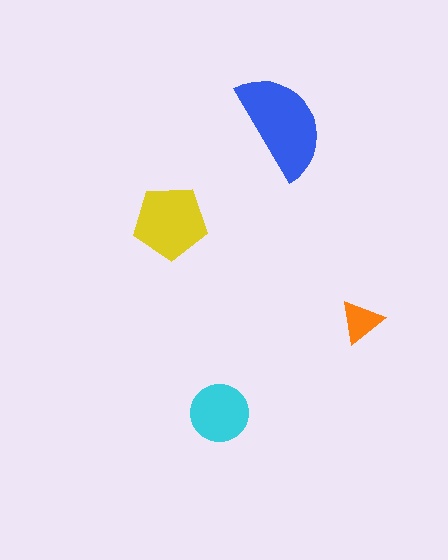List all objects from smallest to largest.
The orange triangle, the cyan circle, the yellow pentagon, the blue semicircle.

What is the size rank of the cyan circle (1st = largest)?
3rd.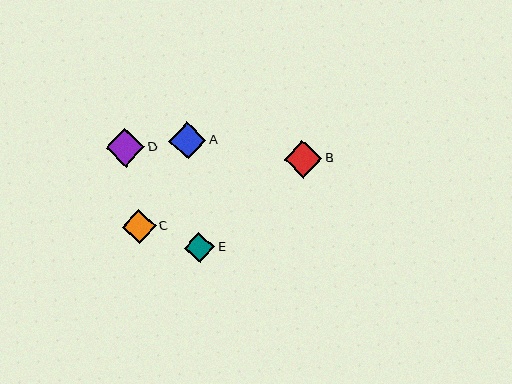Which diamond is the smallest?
Diamond E is the smallest with a size of approximately 30 pixels.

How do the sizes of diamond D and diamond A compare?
Diamond D and diamond A are approximately the same size.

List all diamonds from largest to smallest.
From largest to smallest: D, B, A, C, E.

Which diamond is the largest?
Diamond D is the largest with a size of approximately 39 pixels.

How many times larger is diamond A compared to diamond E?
Diamond A is approximately 1.3 times the size of diamond E.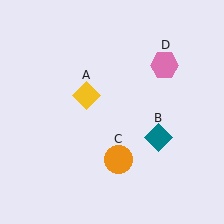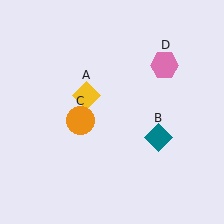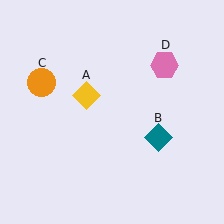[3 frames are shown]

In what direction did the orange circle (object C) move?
The orange circle (object C) moved up and to the left.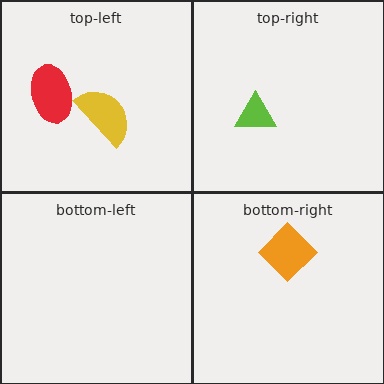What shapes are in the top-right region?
The lime triangle.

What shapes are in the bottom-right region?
The orange diamond.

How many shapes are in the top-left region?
2.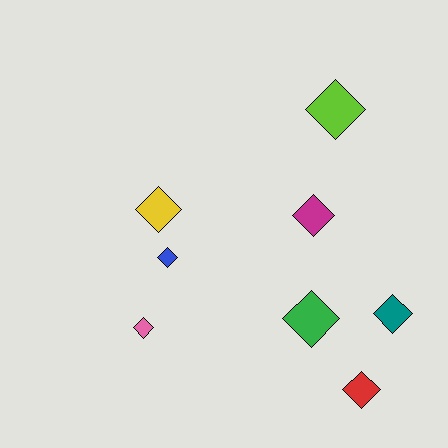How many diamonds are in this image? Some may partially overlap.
There are 8 diamonds.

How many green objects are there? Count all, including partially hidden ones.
There is 1 green object.